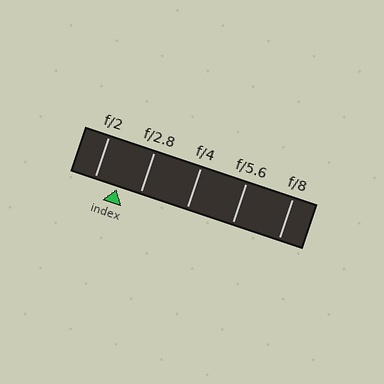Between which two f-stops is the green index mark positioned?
The index mark is between f/2 and f/2.8.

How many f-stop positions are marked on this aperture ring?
There are 5 f-stop positions marked.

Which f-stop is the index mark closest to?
The index mark is closest to f/2.8.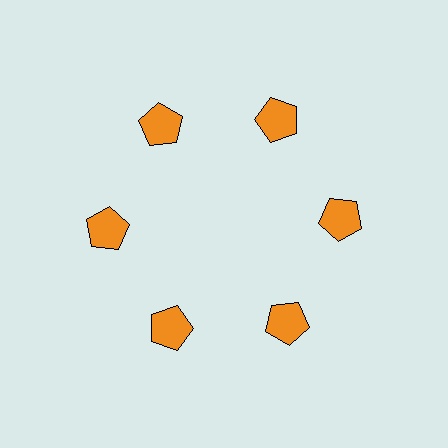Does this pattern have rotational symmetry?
Yes, this pattern has 6-fold rotational symmetry. It looks the same after rotating 60 degrees around the center.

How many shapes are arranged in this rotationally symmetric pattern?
There are 6 shapes, arranged in 6 groups of 1.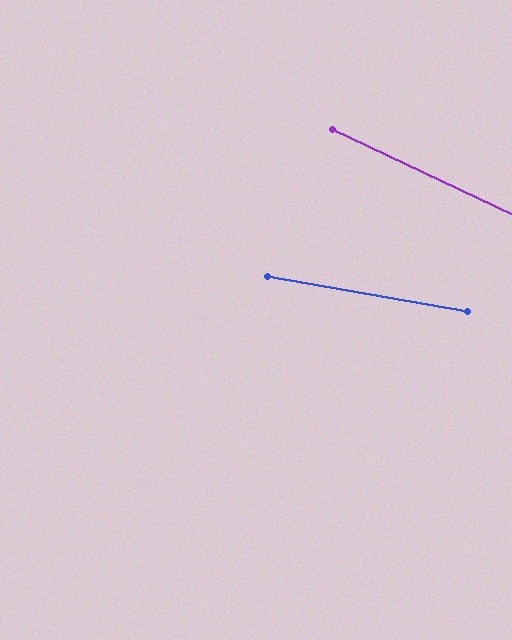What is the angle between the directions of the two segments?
Approximately 15 degrees.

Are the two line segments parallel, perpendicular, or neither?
Neither parallel nor perpendicular — they differ by about 15°.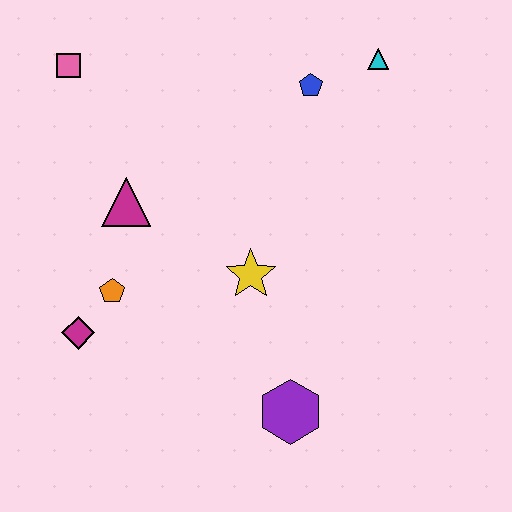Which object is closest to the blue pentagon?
The cyan triangle is closest to the blue pentagon.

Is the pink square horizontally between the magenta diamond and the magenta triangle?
No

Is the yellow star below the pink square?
Yes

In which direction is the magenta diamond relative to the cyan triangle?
The magenta diamond is to the left of the cyan triangle.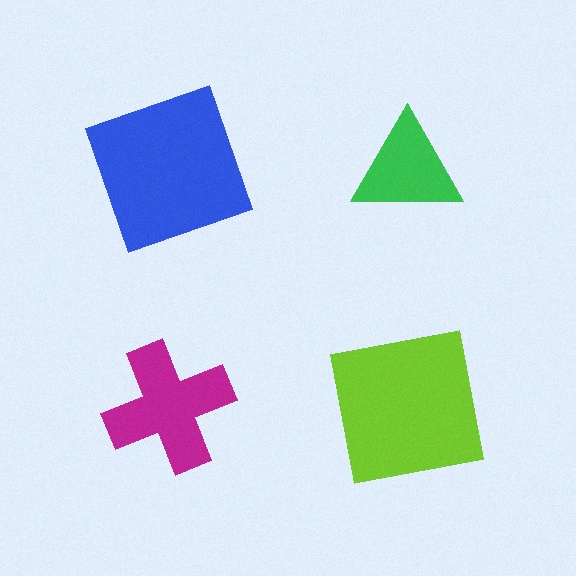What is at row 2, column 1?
A magenta cross.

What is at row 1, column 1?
A blue square.